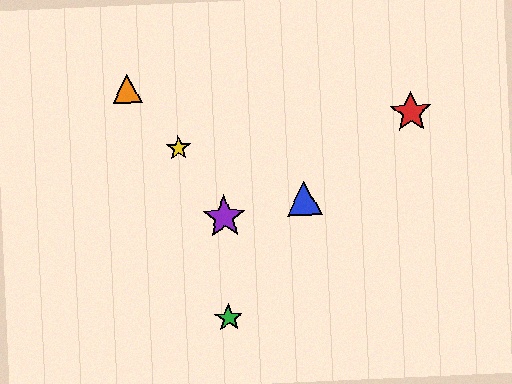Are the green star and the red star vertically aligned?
No, the green star is at x≈229 and the red star is at x≈411.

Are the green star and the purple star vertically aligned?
Yes, both are at x≈229.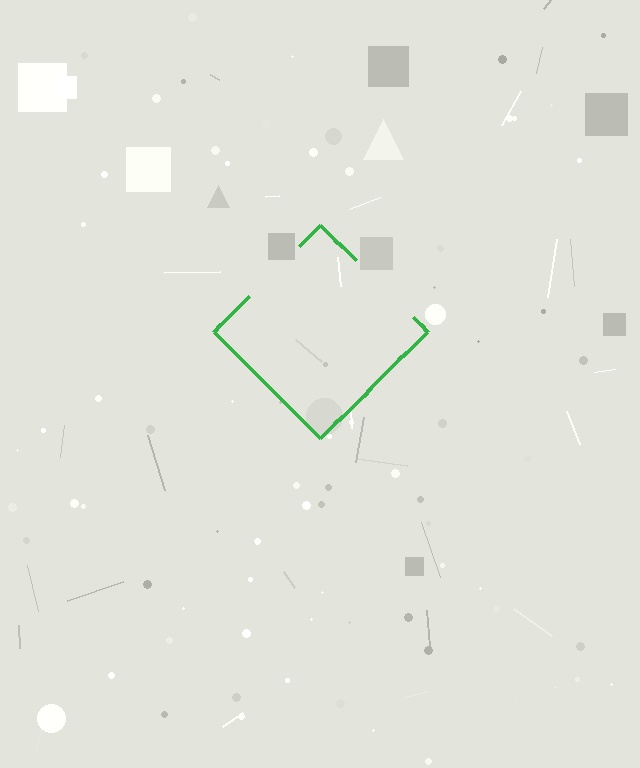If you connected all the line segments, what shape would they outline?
They would outline a diamond.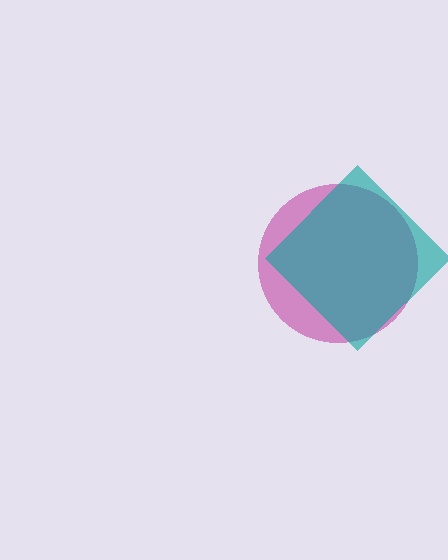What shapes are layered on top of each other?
The layered shapes are: a magenta circle, a teal diamond.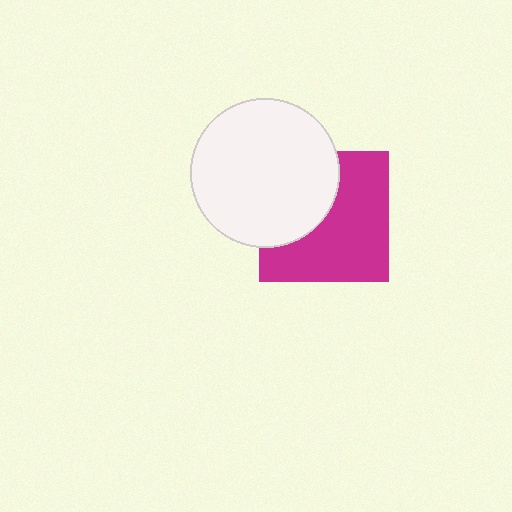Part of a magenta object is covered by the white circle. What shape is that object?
It is a square.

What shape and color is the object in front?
The object in front is a white circle.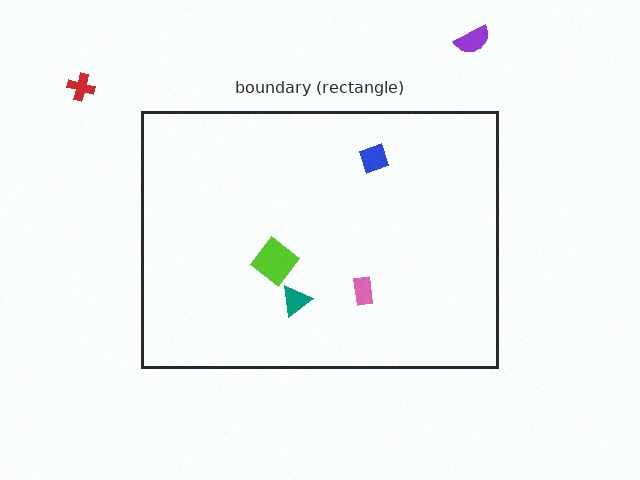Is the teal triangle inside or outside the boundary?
Inside.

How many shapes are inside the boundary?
4 inside, 2 outside.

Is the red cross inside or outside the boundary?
Outside.